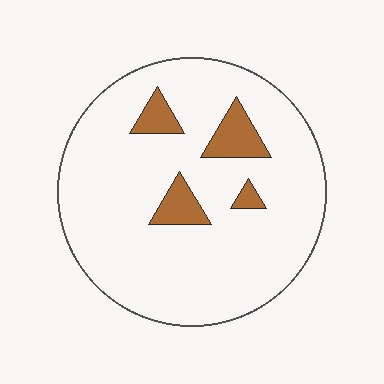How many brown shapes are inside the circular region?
4.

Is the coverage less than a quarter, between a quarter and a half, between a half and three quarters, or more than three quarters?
Less than a quarter.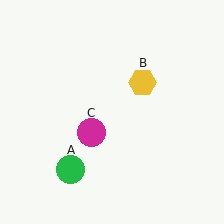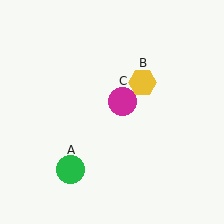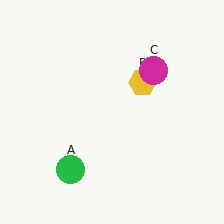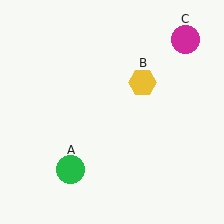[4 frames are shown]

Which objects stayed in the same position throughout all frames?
Green circle (object A) and yellow hexagon (object B) remained stationary.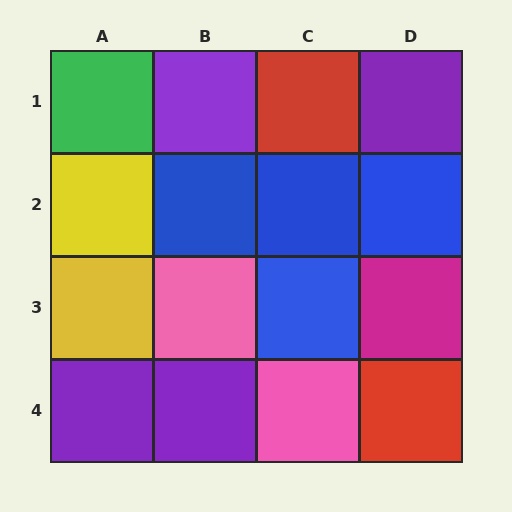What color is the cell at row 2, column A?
Yellow.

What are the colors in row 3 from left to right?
Yellow, pink, blue, magenta.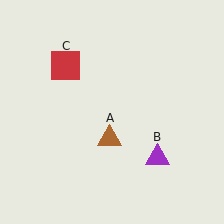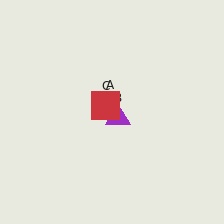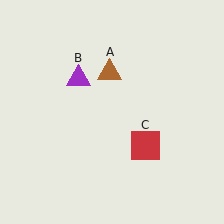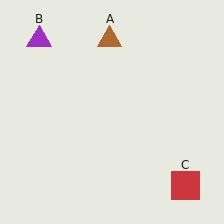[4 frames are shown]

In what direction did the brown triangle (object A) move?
The brown triangle (object A) moved up.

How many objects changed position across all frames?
3 objects changed position: brown triangle (object A), purple triangle (object B), red square (object C).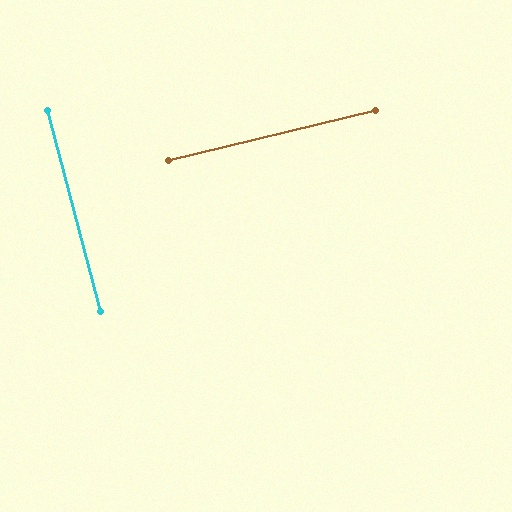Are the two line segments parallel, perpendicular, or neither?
Perpendicular — they meet at approximately 89°.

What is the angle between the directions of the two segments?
Approximately 89 degrees.